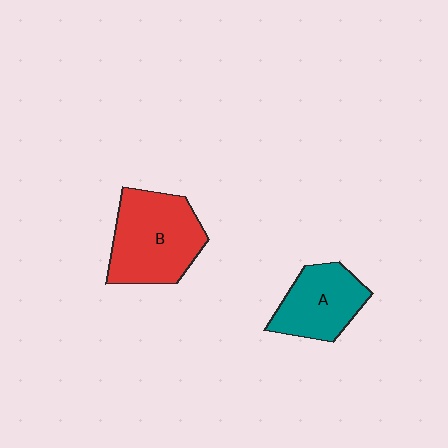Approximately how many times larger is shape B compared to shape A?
Approximately 1.4 times.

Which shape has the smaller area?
Shape A (teal).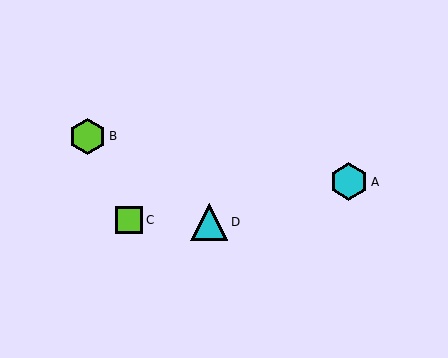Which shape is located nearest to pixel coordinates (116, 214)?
The lime square (labeled C) at (129, 220) is nearest to that location.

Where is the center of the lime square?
The center of the lime square is at (129, 220).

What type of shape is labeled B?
Shape B is a lime hexagon.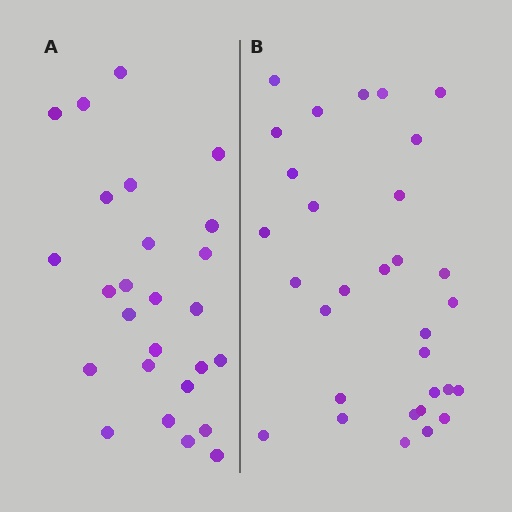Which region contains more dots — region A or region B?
Region B (the right region) has more dots.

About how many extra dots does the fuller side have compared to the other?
Region B has about 5 more dots than region A.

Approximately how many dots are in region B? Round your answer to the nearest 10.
About 30 dots. (The exact count is 31, which rounds to 30.)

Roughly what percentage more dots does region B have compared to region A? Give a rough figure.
About 20% more.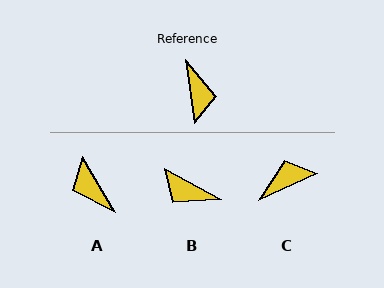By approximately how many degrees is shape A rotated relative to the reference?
Approximately 158 degrees clockwise.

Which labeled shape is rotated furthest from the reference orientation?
A, about 158 degrees away.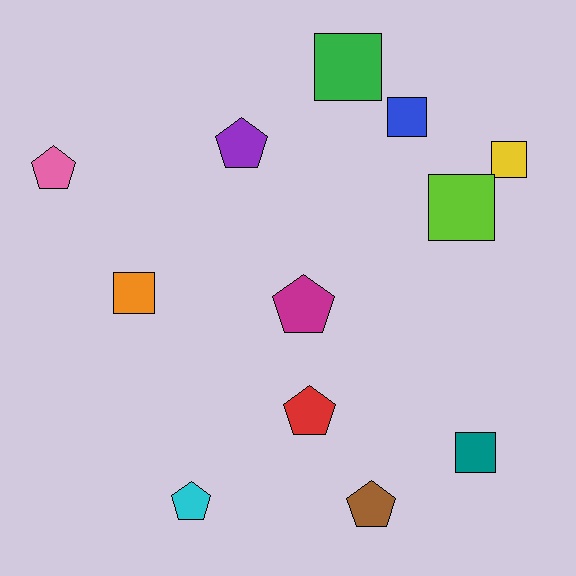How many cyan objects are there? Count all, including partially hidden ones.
There is 1 cyan object.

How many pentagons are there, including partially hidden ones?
There are 6 pentagons.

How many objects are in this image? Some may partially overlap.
There are 12 objects.